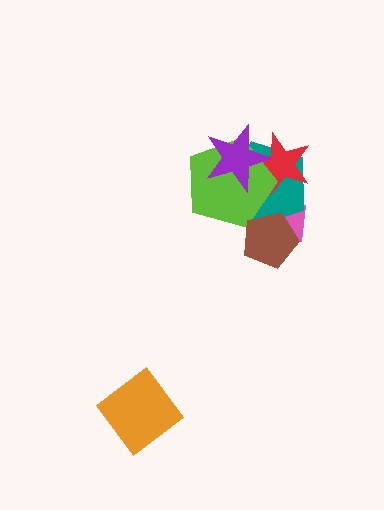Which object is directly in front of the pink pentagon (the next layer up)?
The teal pentagon is directly in front of the pink pentagon.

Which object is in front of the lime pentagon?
The purple star is in front of the lime pentagon.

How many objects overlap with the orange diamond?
0 objects overlap with the orange diamond.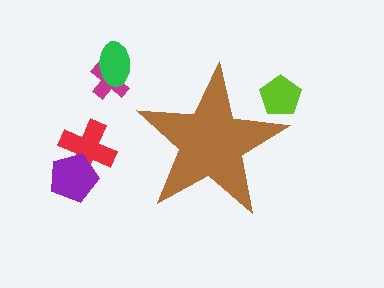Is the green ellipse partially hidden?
No, the green ellipse is fully visible.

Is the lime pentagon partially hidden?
Yes, the lime pentagon is partially hidden behind the brown star.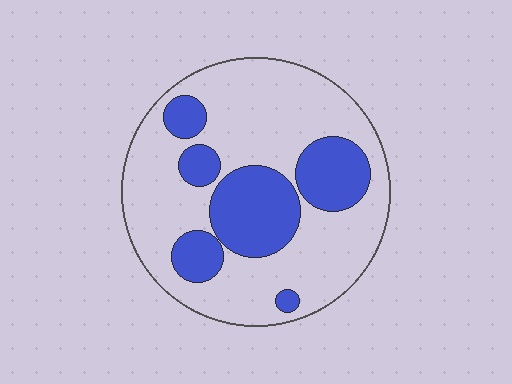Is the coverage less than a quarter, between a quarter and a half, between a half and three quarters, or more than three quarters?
Between a quarter and a half.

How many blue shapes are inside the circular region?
6.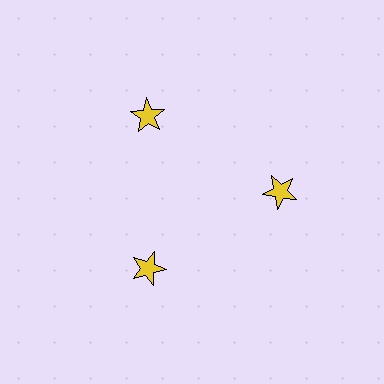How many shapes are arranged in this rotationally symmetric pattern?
There are 3 shapes, arranged in 3 groups of 1.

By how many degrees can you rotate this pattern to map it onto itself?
The pattern maps onto itself every 120 degrees of rotation.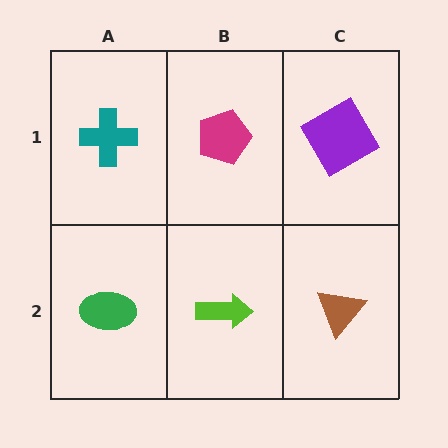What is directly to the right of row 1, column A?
A magenta pentagon.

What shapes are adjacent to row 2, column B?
A magenta pentagon (row 1, column B), a green ellipse (row 2, column A), a brown triangle (row 2, column C).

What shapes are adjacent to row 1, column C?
A brown triangle (row 2, column C), a magenta pentagon (row 1, column B).